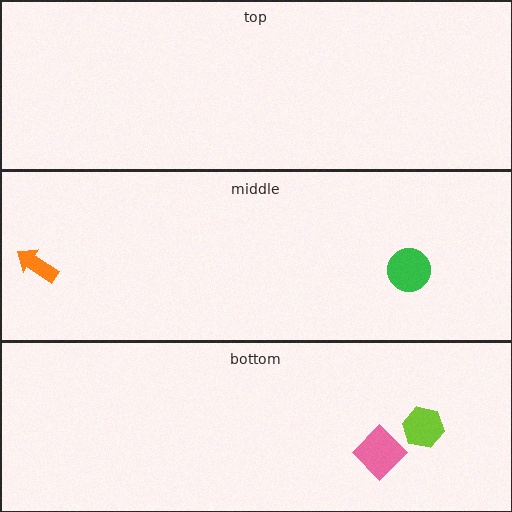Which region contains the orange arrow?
The middle region.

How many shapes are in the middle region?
2.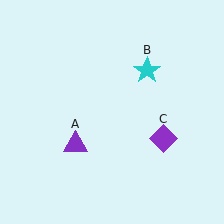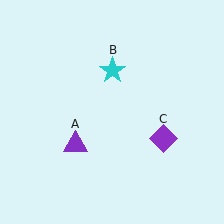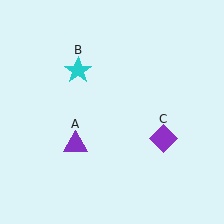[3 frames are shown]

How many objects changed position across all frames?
1 object changed position: cyan star (object B).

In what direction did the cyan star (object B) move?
The cyan star (object B) moved left.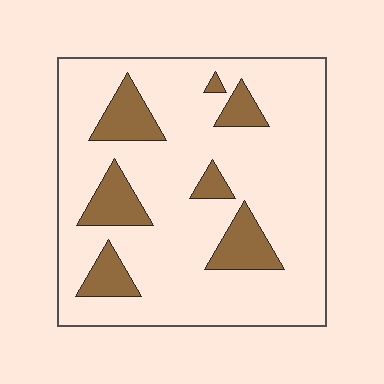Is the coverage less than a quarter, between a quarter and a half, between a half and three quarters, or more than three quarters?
Less than a quarter.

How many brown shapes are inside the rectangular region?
7.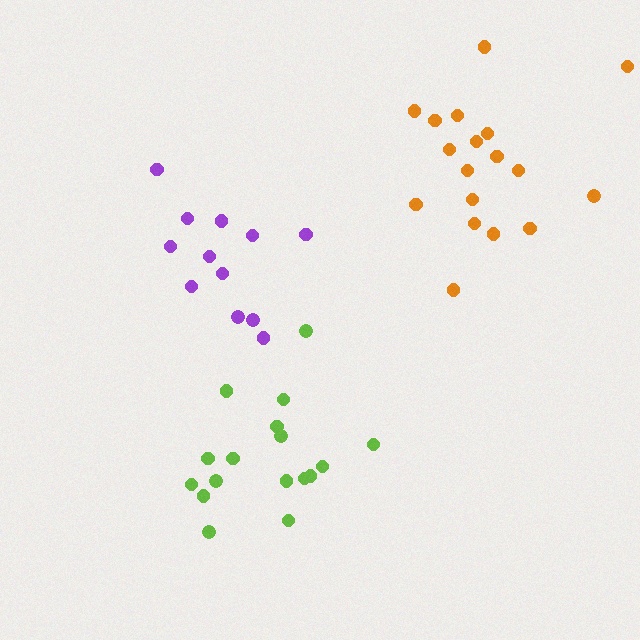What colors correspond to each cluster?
The clusters are colored: lime, orange, purple.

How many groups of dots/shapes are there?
There are 3 groups.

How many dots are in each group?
Group 1: 17 dots, Group 2: 18 dots, Group 3: 12 dots (47 total).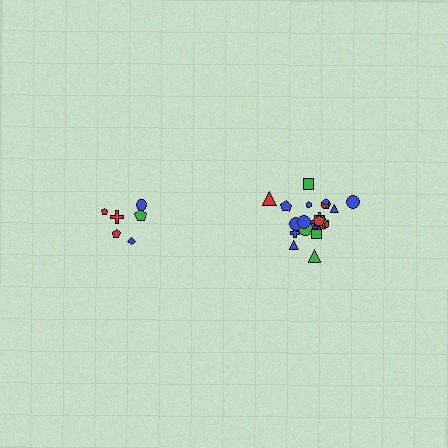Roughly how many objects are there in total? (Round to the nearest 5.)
Roughly 30 objects in total.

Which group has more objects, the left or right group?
The right group.